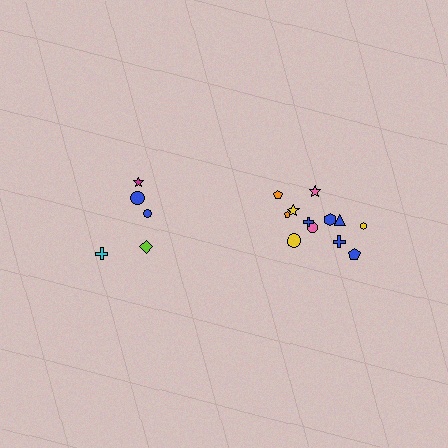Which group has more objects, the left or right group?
The right group.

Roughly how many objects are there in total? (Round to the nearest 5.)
Roughly 15 objects in total.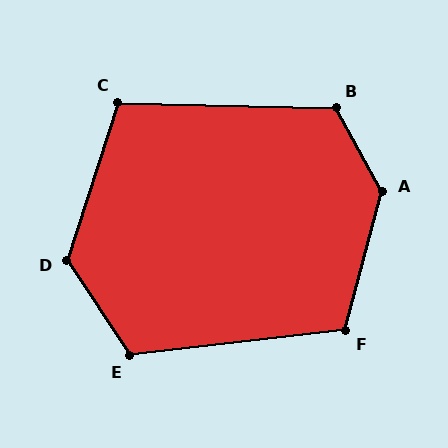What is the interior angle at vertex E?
Approximately 117 degrees (obtuse).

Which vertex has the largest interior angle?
A, at approximately 136 degrees.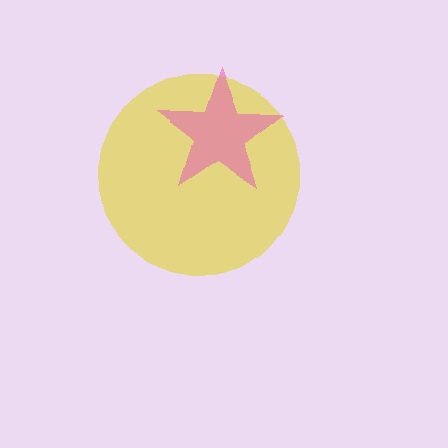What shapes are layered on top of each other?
The layered shapes are: a yellow circle, a pink star.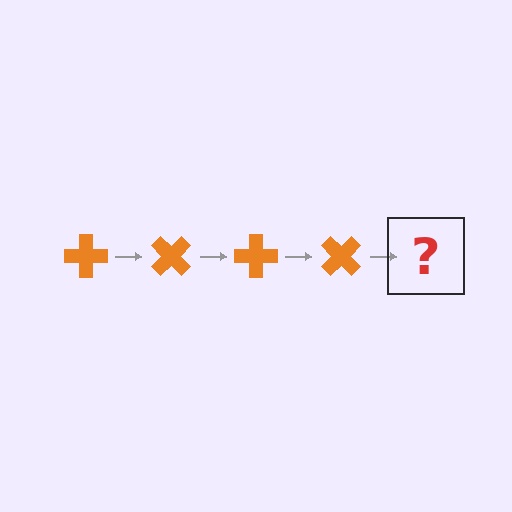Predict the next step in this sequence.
The next step is an orange cross rotated 180 degrees.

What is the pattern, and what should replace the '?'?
The pattern is that the cross rotates 45 degrees each step. The '?' should be an orange cross rotated 180 degrees.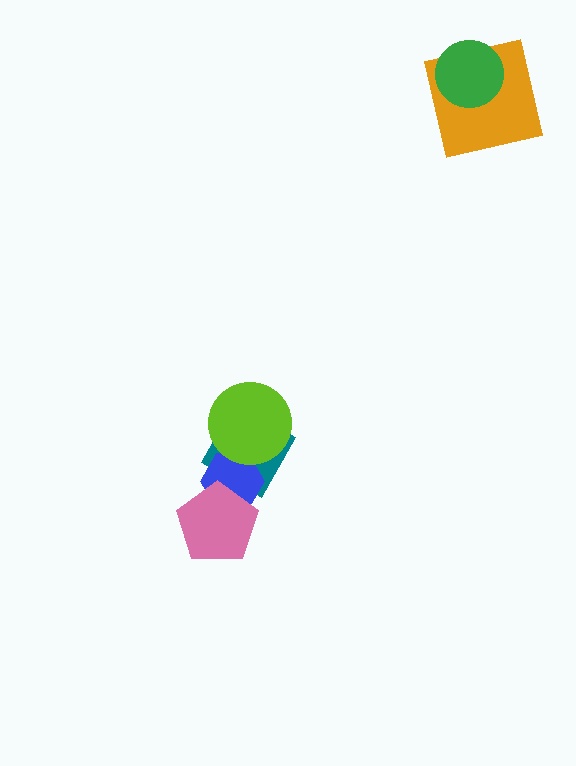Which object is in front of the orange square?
The green circle is in front of the orange square.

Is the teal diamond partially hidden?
Yes, it is partially covered by another shape.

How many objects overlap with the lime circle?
2 objects overlap with the lime circle.